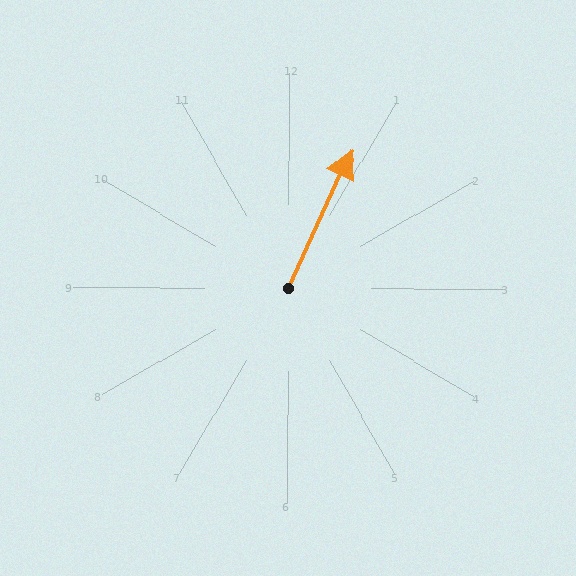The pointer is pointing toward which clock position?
Roughly 1 o'clock.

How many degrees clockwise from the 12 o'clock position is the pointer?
Approximately 25 degrees.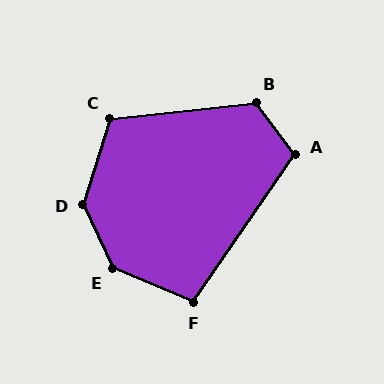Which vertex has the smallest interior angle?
F, at approximately 102 degrees.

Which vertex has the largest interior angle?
E, at approximately 138 degrees.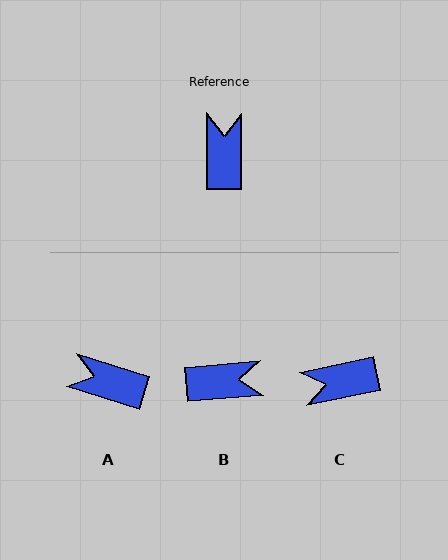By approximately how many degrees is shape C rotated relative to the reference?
Approximately 102 degrees counter-clockwise.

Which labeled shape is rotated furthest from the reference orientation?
C, about 102 degrees away.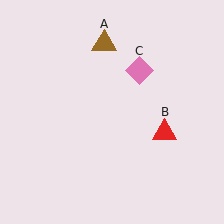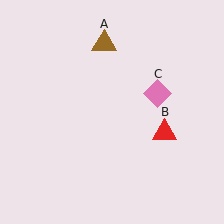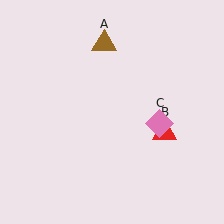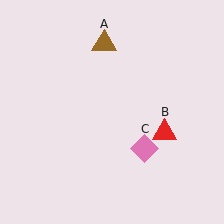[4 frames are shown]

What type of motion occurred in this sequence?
The pink diamond (object C) rotated clockwise around the center of the scene.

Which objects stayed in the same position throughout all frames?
Brown triangle (object A) and red triangle (object B) remained stationary.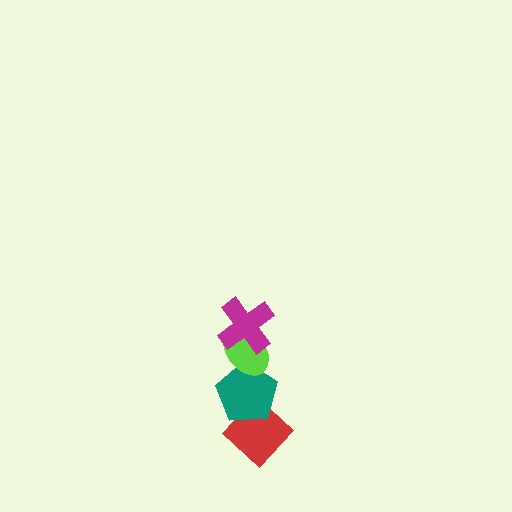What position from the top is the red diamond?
The red diamond is 4th from the top.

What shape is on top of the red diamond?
The teal pentagon is on top of the red diamond.